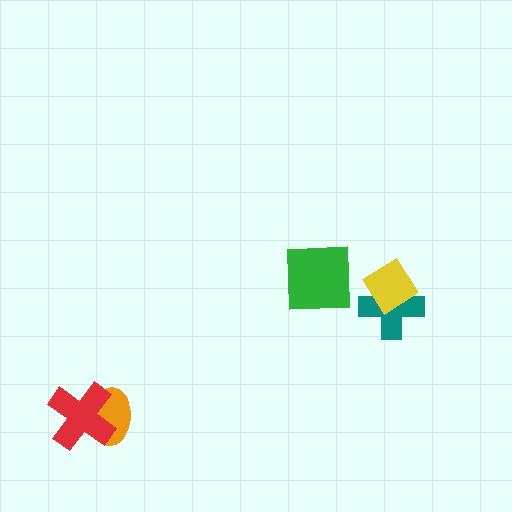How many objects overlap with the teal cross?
1 object overlaps with the teal cross.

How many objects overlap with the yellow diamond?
1 object overlaps with the yellow diamond.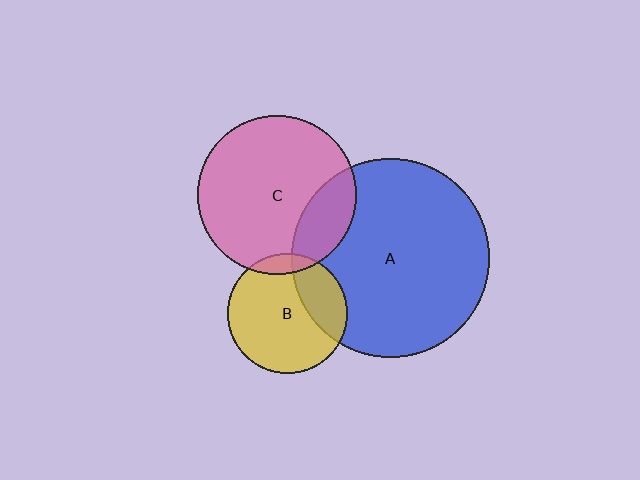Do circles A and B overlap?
Yes.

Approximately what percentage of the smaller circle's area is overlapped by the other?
Approximately 25%.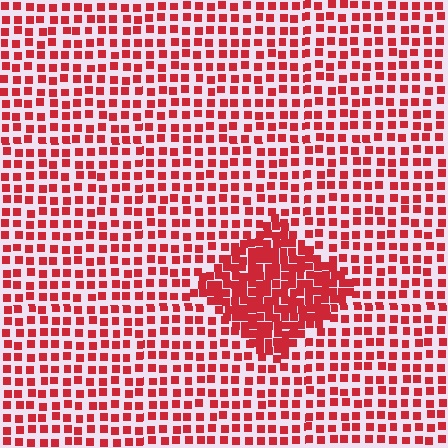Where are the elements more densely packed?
The elements are more densely packed inside the diamond boundary.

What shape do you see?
I see a diamond.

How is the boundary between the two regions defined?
The boundary is defined by a change in element density (approximately 2.1x ratio). All elements are the same color, size, and shape.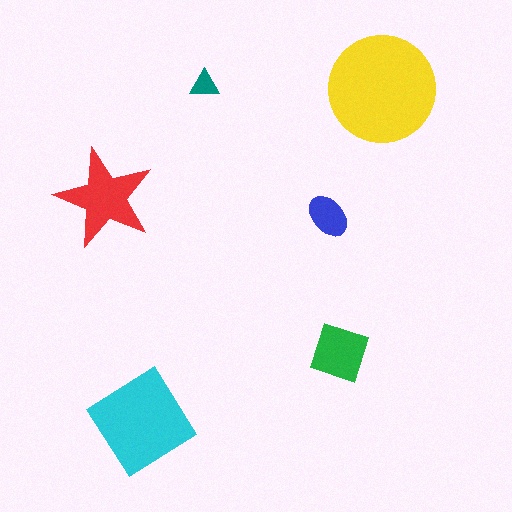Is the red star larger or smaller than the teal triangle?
Larger.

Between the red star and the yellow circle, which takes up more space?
The yellow circle.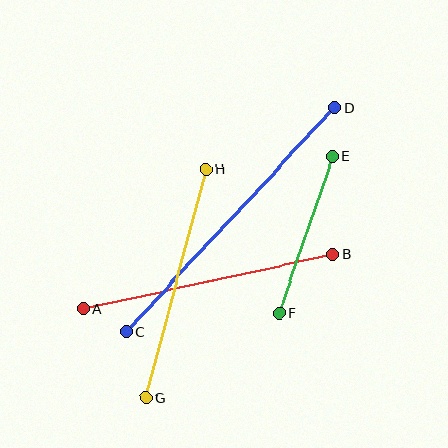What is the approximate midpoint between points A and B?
The midpoint is at approximately (208, 282) pixels.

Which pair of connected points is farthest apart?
Points C and D are farthest apart.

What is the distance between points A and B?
The distance is approximately 256 pixels.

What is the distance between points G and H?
The distance is approximately 236 pixels.